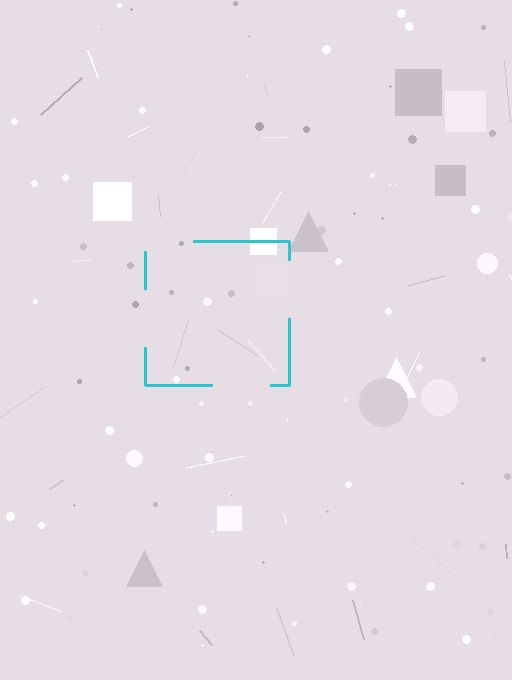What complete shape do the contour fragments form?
The contour fragments form a square.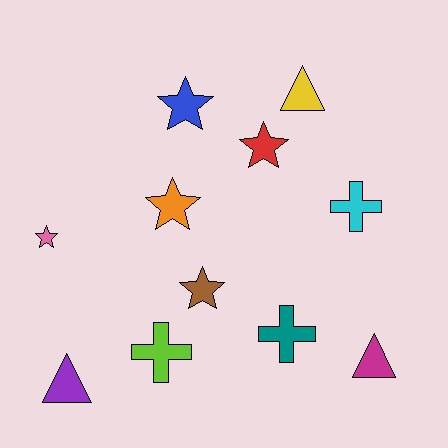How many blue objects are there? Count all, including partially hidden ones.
There is 1 blue object.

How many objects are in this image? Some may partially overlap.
There are 11 objects.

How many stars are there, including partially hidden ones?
There are 5 stars.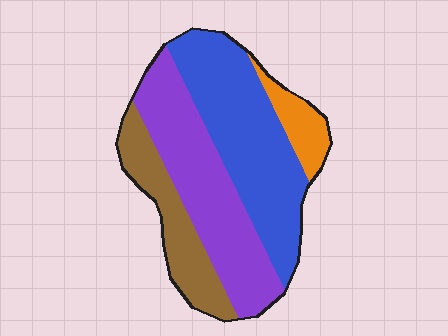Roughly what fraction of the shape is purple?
Purple covers around 35% of the shape.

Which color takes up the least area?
Orange, at roughly 10%.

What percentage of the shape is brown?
Brown takes up about one fifth (1/5) of the shape.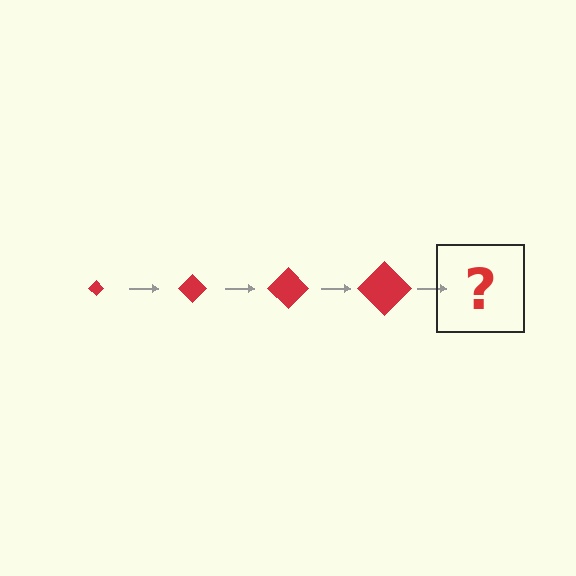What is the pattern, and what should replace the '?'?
The pattern is that the diamond gets progressively larger each step. The '?' should be a red diamond, larger than the previous one.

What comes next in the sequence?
The next element should be a red diamond, larger than the previous one.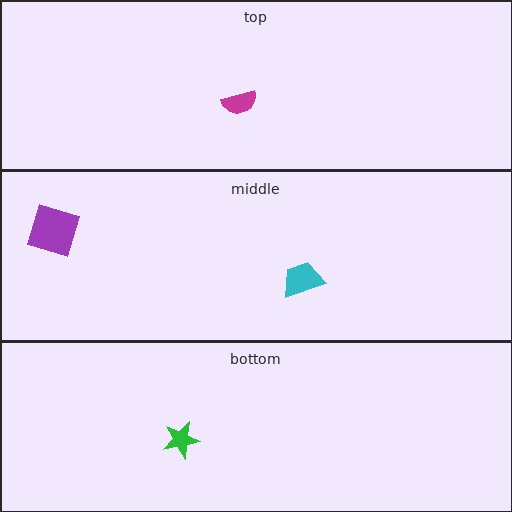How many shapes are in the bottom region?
1.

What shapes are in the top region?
The magenta semicircle.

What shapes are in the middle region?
The cyan trapezoid, the purple diamond.